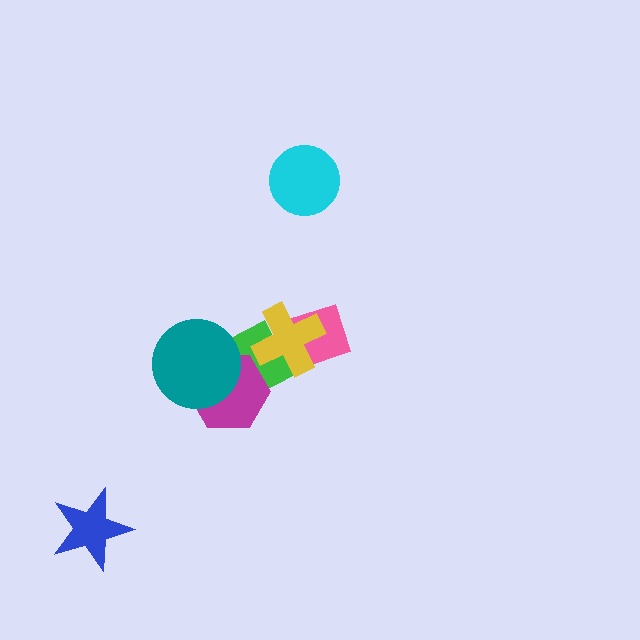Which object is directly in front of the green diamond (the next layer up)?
The magenta hexagon is directly in front of the green diamond.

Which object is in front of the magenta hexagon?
The teal circle is in front of the magenta hexagon.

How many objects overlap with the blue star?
0 objects overlap with the blue star.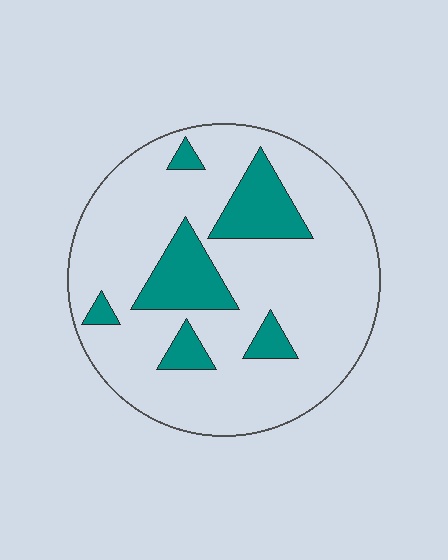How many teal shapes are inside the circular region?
6.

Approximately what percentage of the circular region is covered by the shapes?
Approximately 20%.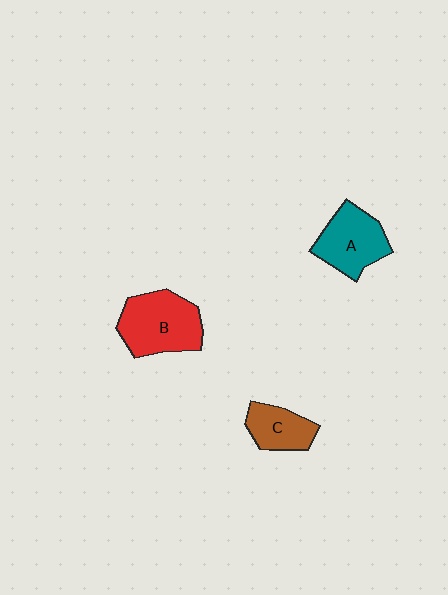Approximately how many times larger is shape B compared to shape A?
Approximately 1.2 times.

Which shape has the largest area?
Shape B (red).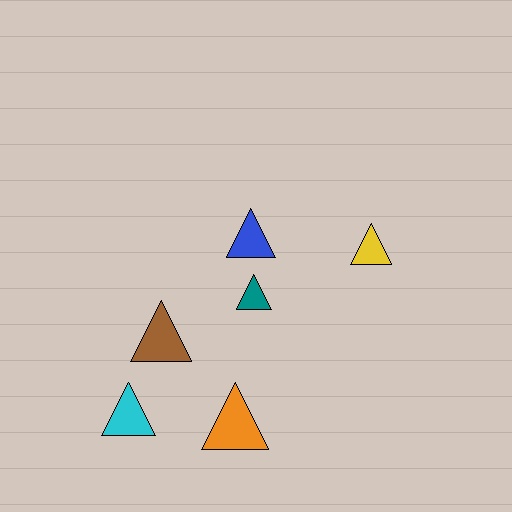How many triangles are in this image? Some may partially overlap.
There are 6 triangles.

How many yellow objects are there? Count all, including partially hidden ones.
There is 1 yellow object.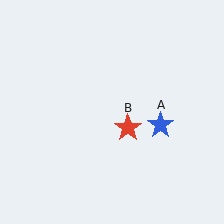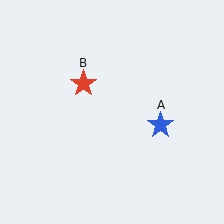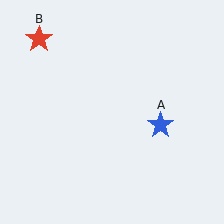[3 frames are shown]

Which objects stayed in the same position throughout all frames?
Blue star (object A) remained stationary.